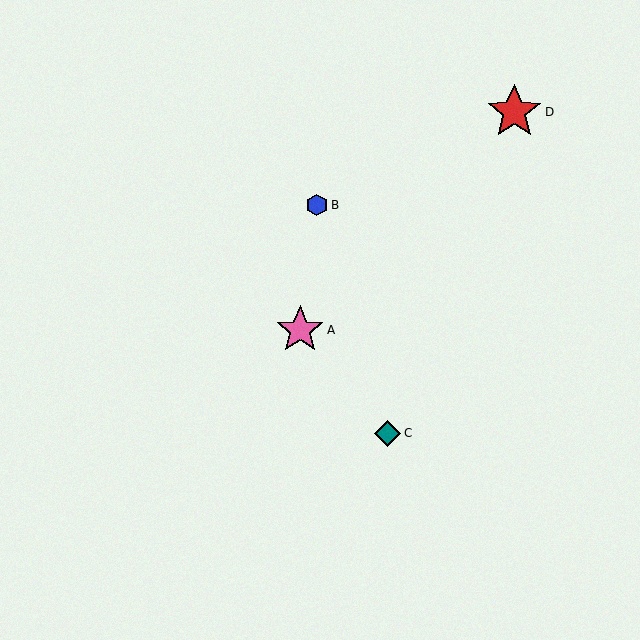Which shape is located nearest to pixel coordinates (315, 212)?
The blue hexagon (labeled B) at (317, 205) is nearest to that location.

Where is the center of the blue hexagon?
The center of the blue hexagon is at (317, 205).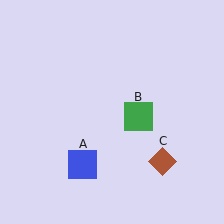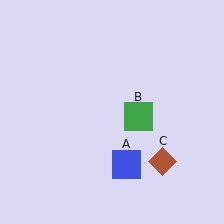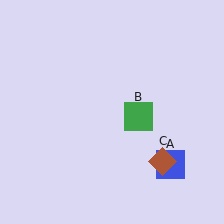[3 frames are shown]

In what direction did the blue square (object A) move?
The blue square (object A) moved right.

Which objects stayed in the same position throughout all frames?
Green square (object B) and brown diamond (object C) remained stationary.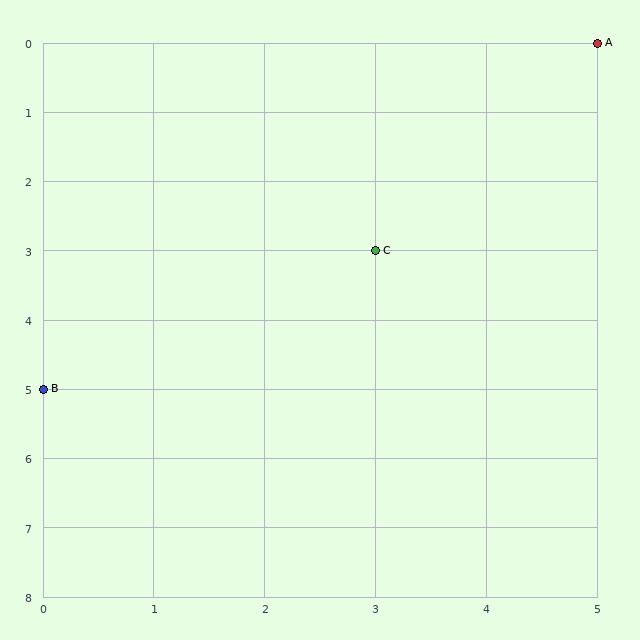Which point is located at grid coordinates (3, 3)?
Point C is at (3, 3).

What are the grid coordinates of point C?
Point C is at grid coordinates (3, 3).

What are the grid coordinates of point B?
Point B is at grid coordinates (0, 5).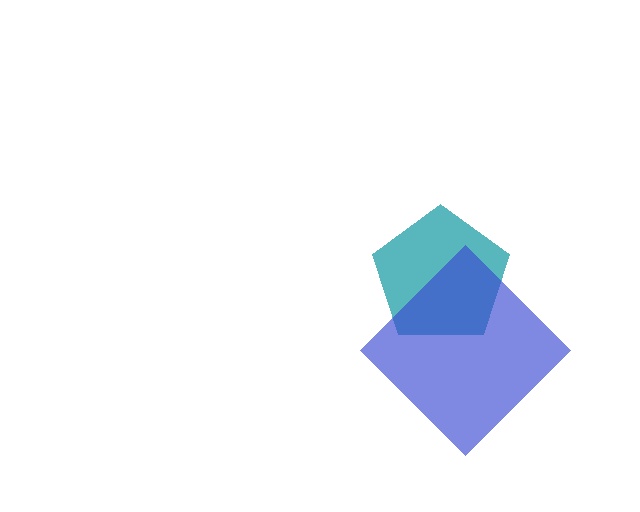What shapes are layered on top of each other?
The layered shapes are: a teal pentagon, a blue diamond.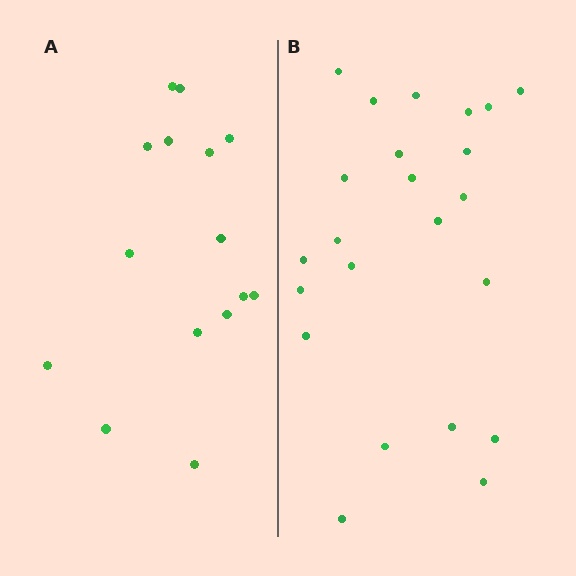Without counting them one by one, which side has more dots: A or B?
Region B (the right region) has more dots.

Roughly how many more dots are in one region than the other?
Region B has roughly 8 or so more dots than region A.